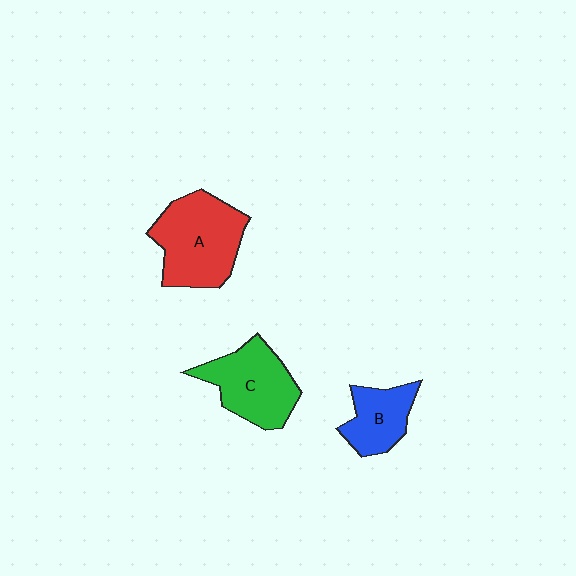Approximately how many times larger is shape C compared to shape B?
Approximately 1.5 times.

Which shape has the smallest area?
Shape B (blue).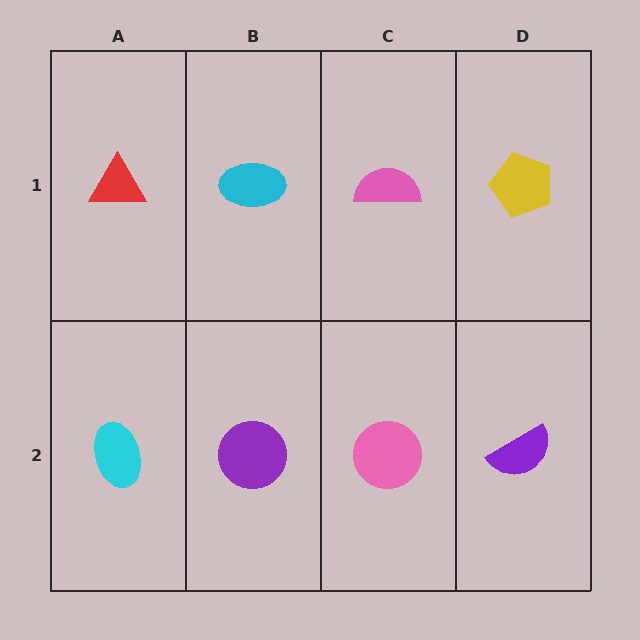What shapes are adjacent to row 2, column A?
A red triangle (row 1, column A), a purple circle (row 2, column B).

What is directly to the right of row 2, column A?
A purple circle.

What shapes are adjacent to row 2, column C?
A pink semicircle (row 1, column C), a purple circle (row 2, column B), a purple semicircle (row 2, column D).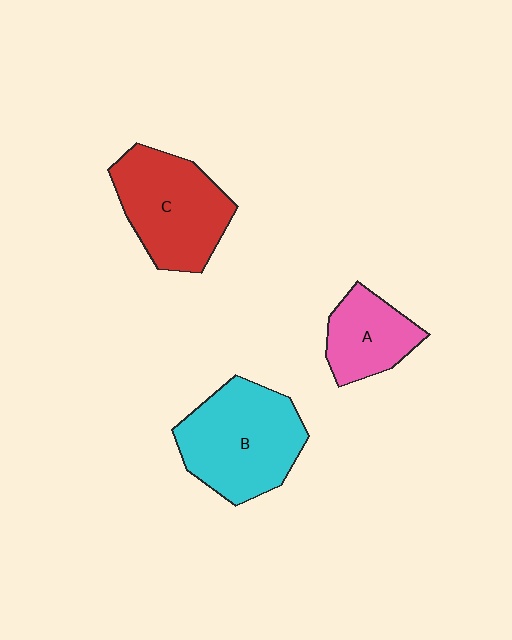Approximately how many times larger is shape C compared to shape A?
Approximately 1.6 times.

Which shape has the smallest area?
Shape A (pink).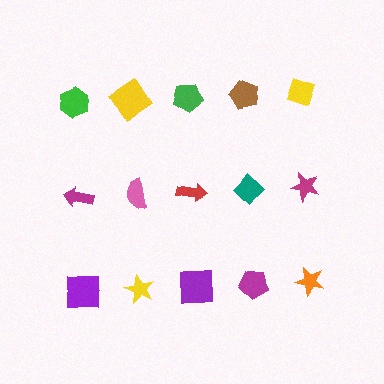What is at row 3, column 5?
An orange star.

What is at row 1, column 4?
A brown pentagon.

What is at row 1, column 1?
A green hexagon.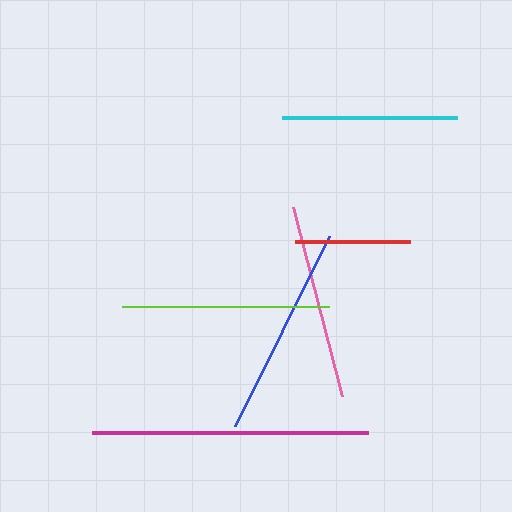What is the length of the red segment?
The red segment is approximately 115 pixels long.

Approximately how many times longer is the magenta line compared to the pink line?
The magenta line is approximately 1.4 times the length of the pink line.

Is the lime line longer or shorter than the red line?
The lime line is longer than the red line.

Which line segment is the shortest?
The red line is the shortest at approximately 115 pixels.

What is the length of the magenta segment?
The magenta segment is approximately 276 pixels long.